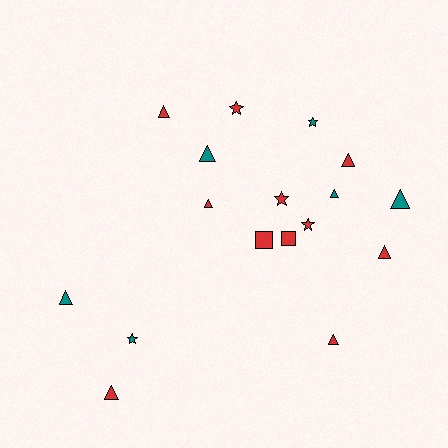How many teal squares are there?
There are no teal squares.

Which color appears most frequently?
Red, with 11 objects.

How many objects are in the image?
There are 17 objects.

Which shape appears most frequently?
Triangle, with 10 objects.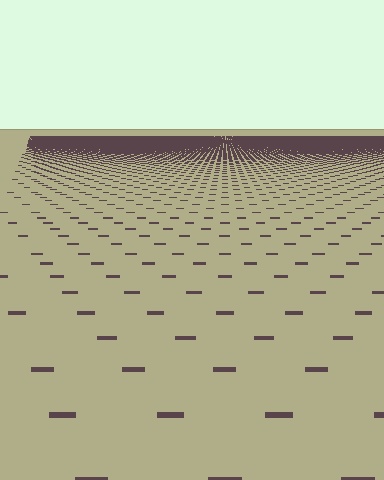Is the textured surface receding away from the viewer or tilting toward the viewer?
The surface is receding away from the viewer. Texture elements get smaller and denser toward the top.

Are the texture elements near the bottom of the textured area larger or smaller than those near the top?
Larger. Near the bottom, elements are closer to the viewer and appear at a bigger on-screen size.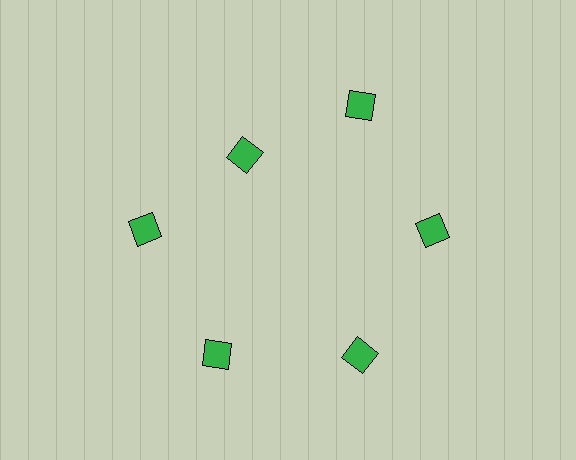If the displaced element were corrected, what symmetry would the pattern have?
It would have 6-fold rotational symmetry — the pattern would map onto itself every 60 degrees.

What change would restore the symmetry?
The symmetry would be restored by moving it outward, back onto the ring so that all 6 squares sit at equal angles and equal distance from the center.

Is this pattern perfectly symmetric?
No. The 6 green squares are arranged in a ring, but one element near the 11 o'clock position is pulled inward toward the center, breaking the 6-fold rotational symmetry.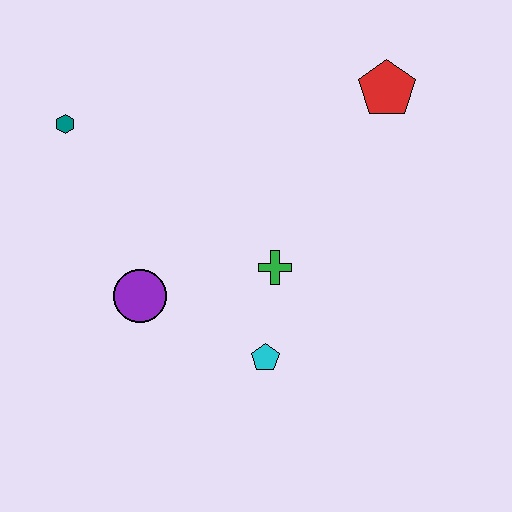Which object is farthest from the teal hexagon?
The red pentagon is farthest from the teal hexagon.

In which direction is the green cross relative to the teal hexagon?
The green cross is to the right of the teal hexagon.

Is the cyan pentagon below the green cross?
Yes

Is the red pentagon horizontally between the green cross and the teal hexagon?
No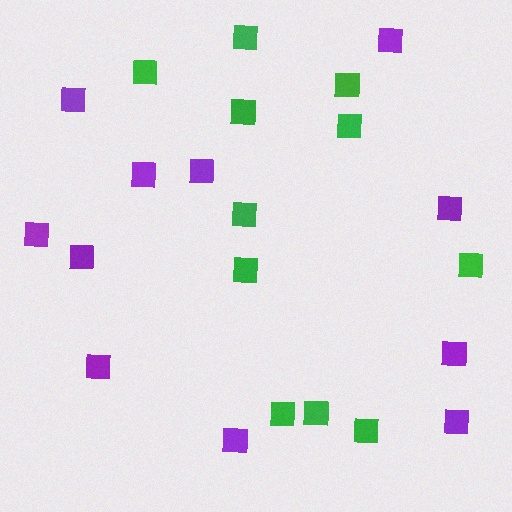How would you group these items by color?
There are 2 groups: one group of green squares (11) and one group of purple squares (11).